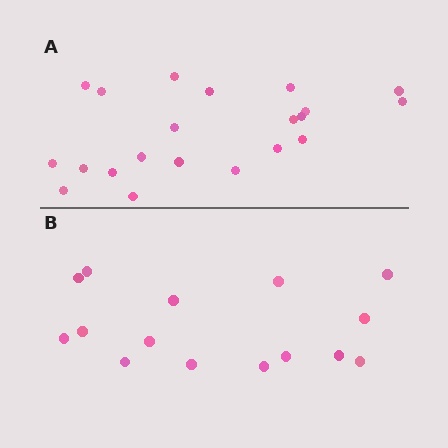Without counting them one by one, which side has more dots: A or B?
Region A (the top region) has more dots.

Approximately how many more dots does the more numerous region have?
Region A has about 6 more dots than region B.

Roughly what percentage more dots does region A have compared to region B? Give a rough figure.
About 40% more.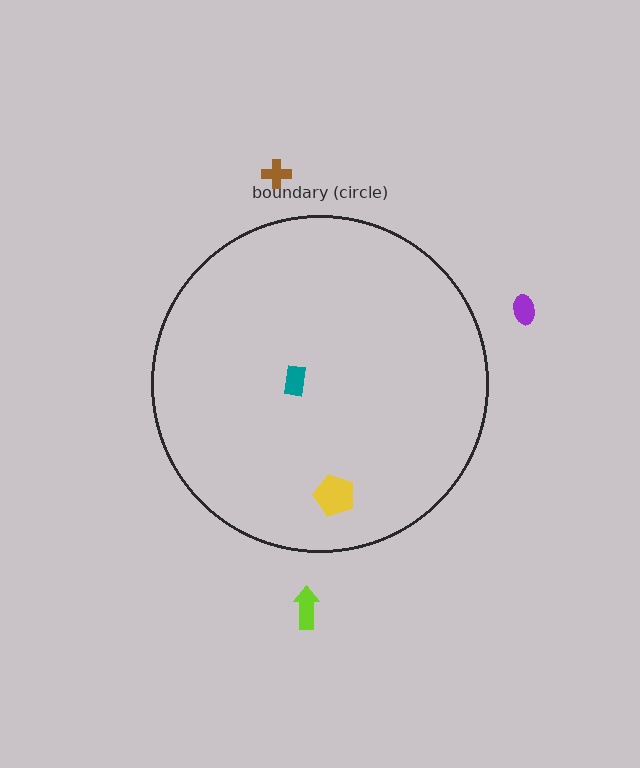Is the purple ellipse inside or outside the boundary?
Outside.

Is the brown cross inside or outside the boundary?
Outside.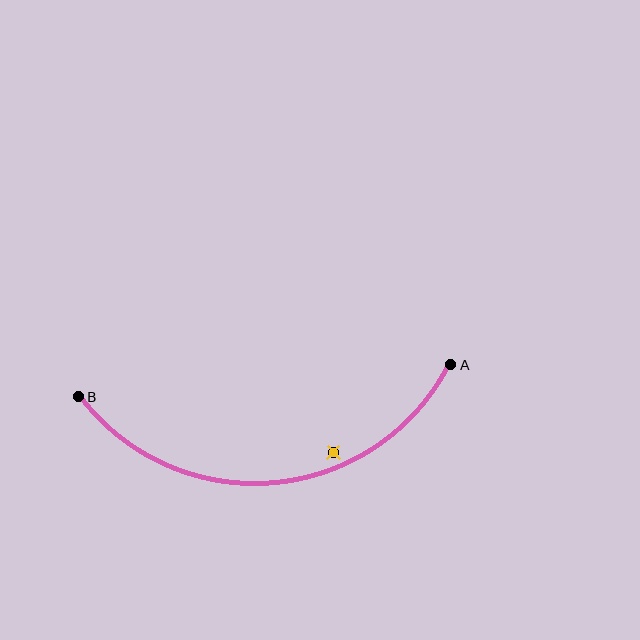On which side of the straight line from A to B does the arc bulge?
The arc bulges below the straight line connecting A and B.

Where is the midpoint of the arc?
The arc midpoint is the point on the curve farthest from the straight line joining A and B. It sits below that line.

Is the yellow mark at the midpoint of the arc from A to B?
No — the yellow mark does not lie on the arc at all. It sits slightly inside the curve.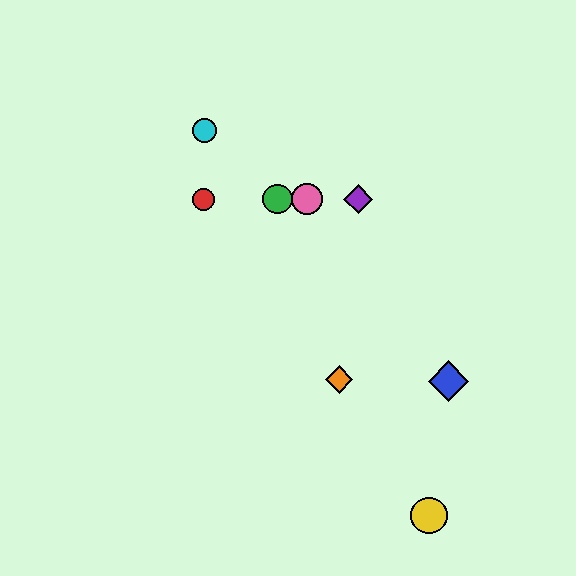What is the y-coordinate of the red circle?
The red circle is at y≈199.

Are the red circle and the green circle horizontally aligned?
Yes, both are at y≈199.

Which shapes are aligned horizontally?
The red circle, the green circle, the purple diamond, the pink circle are aligned horizontally.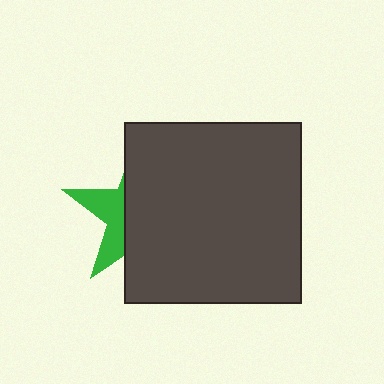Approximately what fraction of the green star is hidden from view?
Roughly 68% of the green star is hidden behind the dark gray rectangle.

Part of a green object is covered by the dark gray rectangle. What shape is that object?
It is a star.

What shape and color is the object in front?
The object in front is a dark gray rectangle.